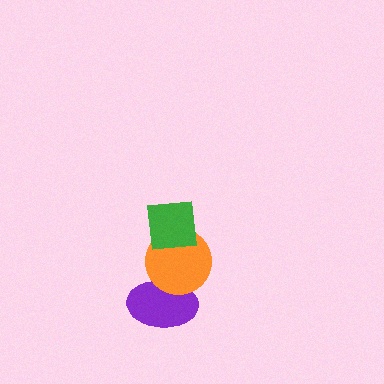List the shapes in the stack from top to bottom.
From top to bottom: the green square, the orange circle, the purple ellipse.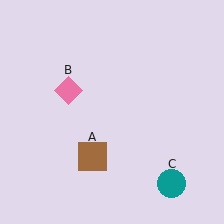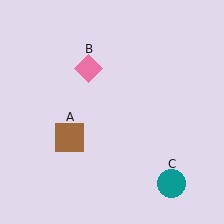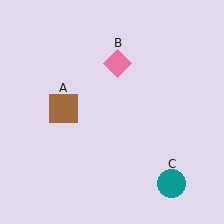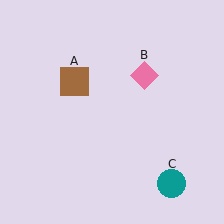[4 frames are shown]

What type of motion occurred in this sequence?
The brown square (object A), pink diamond (object B) rotated clockwise around the center of the scene.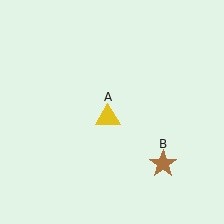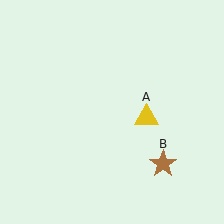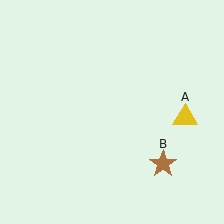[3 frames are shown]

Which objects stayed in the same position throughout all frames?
Brown star (object B) remained stationary.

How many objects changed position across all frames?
1 object changed position: yellow triangle (object A).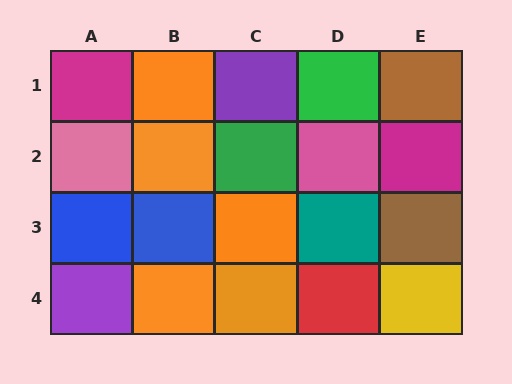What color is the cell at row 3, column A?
Blue.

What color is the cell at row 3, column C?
Orange.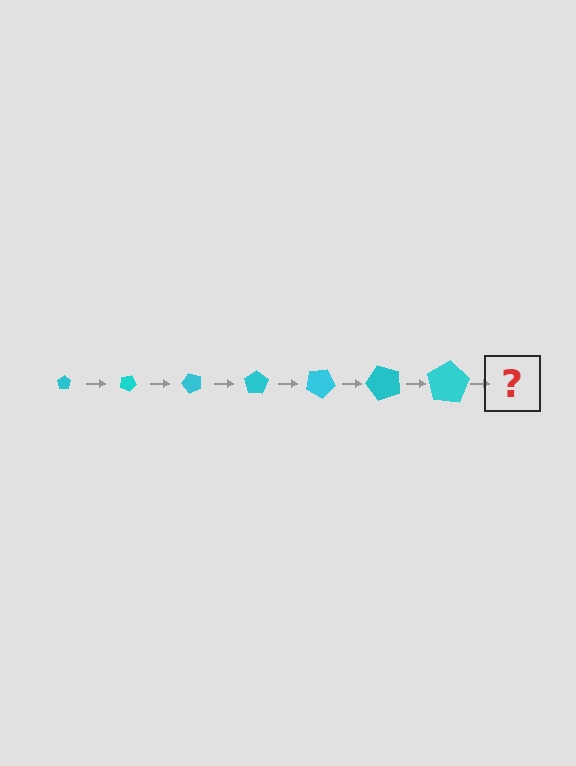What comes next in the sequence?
The next element should be a pentagon, larger than the previous one and rotated 175 degrees from the start.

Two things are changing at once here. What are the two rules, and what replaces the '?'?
The two rules are that the pentagon grows larger each step and it rotates 25 degrees each step. The '?' should be a pentagon, larger than the previous one and rotated 175 degrees from the start.